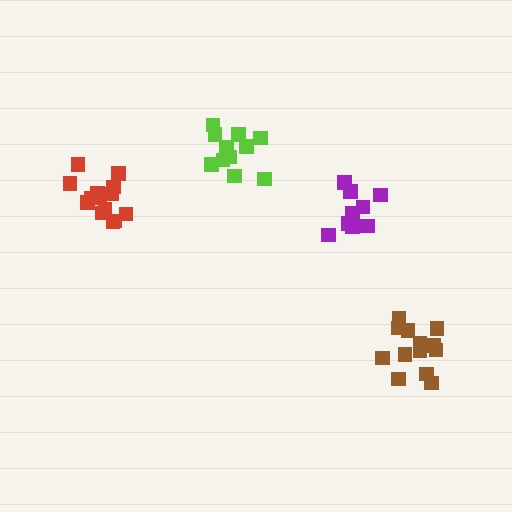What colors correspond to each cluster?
The clusters are colored: brown, red, lime, purple.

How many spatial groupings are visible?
There are 4 spatial groupings.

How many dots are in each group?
Group 1: 13 dots, Group 2: 15 dots, Group 3: 12 dots, Group 4: 9 dots (49 total).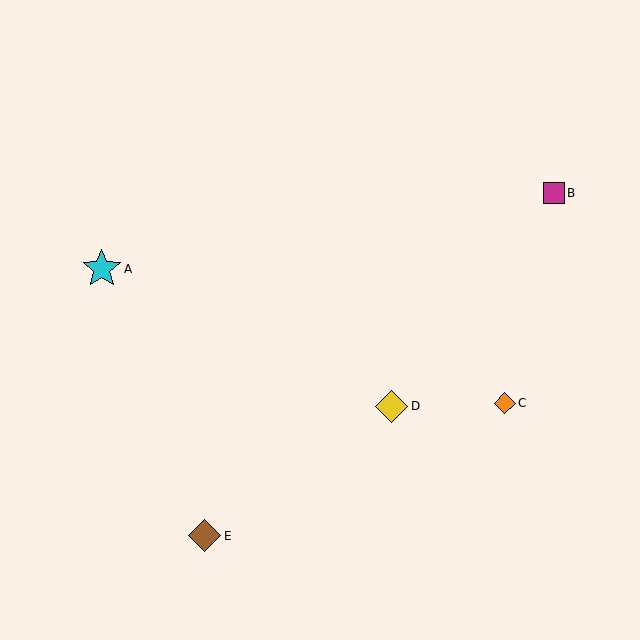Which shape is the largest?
The cyan star (labeled A) is the largest.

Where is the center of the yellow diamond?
The center of the yellow diamond is at (392, 406).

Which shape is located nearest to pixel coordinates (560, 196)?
The magenta square (labeled B) at (554, 193) is nearest to that location.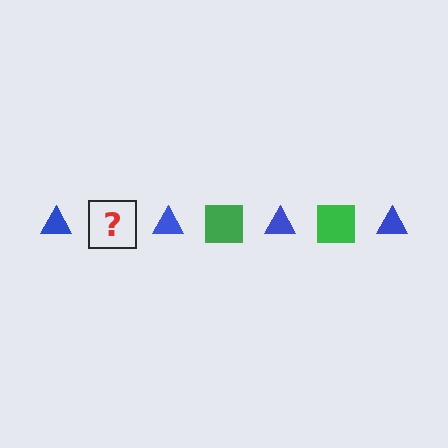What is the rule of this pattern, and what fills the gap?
The rule is that the pattern alternates between blue triangle and green square. The gap should be filled with a green square.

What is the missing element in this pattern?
The missing element is a green square.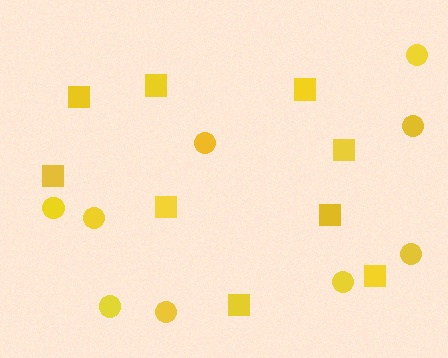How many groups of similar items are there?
There are 2 groups: one group of squares (9) and one group of circles (9).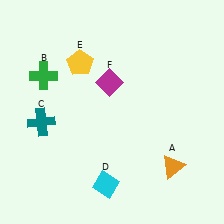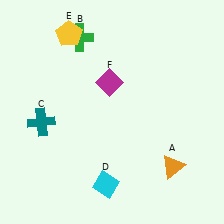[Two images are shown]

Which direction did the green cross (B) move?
The green cross (B) moved up.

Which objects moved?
The objects that moved are: the green cross (B), the yellow pentagon (E).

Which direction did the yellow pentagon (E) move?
The yellow pentagon (E) moved up.